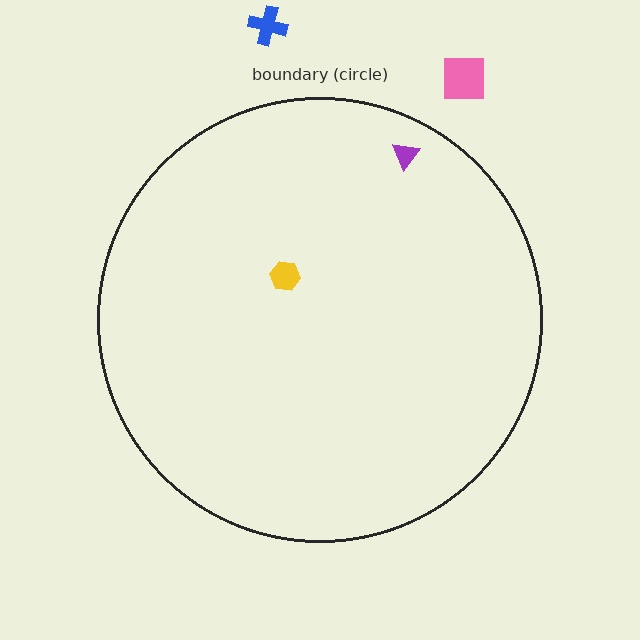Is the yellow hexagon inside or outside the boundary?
Inside.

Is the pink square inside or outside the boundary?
Outside.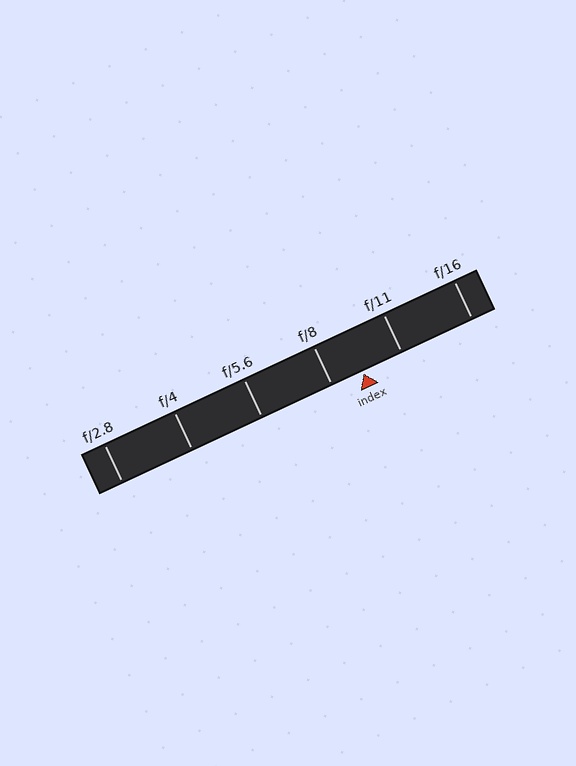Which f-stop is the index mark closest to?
The index mark is closest to f/8.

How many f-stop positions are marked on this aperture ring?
There are 6 f-stop positions marked.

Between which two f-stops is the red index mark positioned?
The index mark is between f/8 and f/11.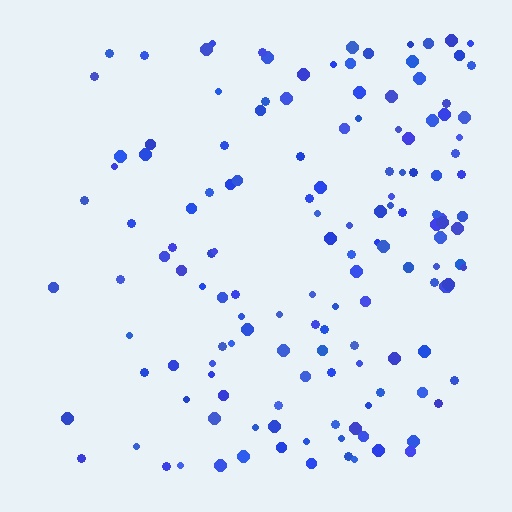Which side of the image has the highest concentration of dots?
The right.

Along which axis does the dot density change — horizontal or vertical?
Horizontal.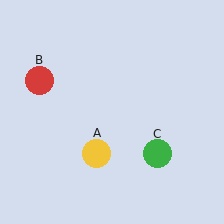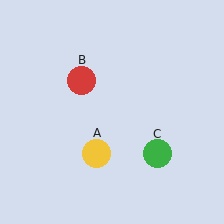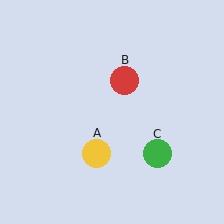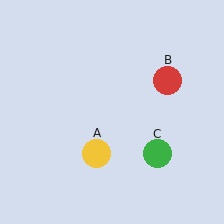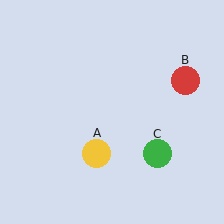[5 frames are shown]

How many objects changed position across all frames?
1 object changed position: red circle (object B).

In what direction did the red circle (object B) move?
The red circle (object B) moved right.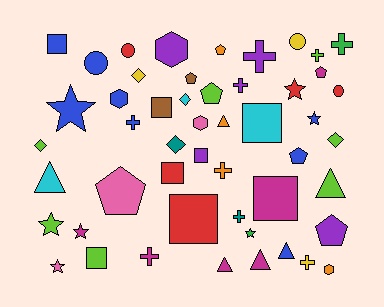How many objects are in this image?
There are 50 objects.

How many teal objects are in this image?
There are 2 teal objects.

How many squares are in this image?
There are 8 squares.